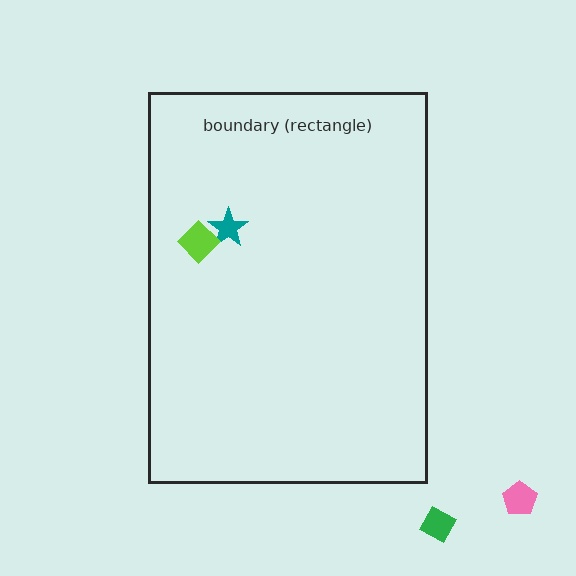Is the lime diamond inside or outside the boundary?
Inside.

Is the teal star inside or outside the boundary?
Inside.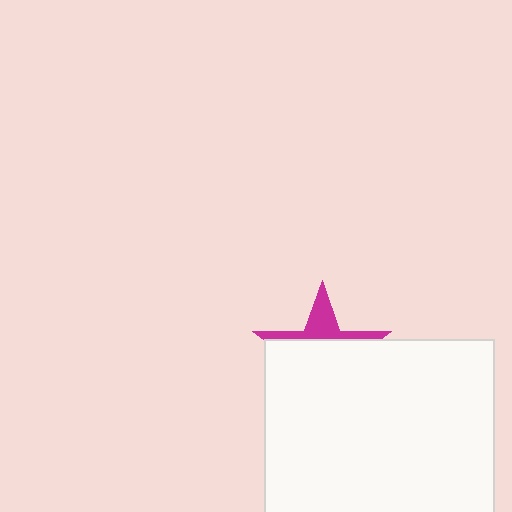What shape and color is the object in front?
The object in front is a white rectangle.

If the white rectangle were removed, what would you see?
You would see the complete magenta star.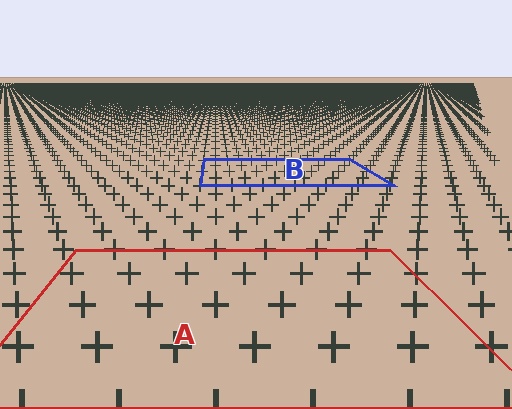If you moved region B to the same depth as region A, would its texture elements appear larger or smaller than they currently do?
They would appear larger. At a closer depth, the same texture elements are projected at a bigger on-screen size.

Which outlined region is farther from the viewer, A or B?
Region B is farther from the viewer — the texture elements inside it appear smaller and more densely packed.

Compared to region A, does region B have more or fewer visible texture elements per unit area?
Region B has more texture elements per unit area — they are packed more densely because it is farther away.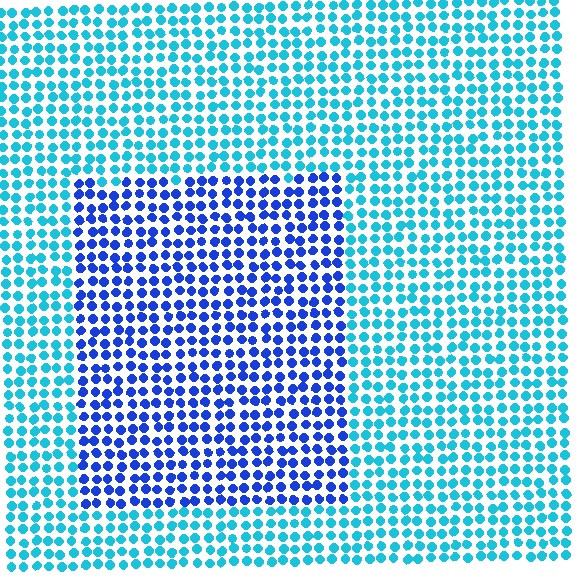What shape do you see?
I see a rectangle.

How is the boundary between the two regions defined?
The boundary is defined purely by a slight shift in hue (about 42 degrees). Spacing, size, and orientation are identical on both sides.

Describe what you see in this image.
The image is filled with small cyan elements in a uniform arrangement. A rectangle-shaped region is visible where the elements are tinted to a slightly different hue, forming a subtle color boundary.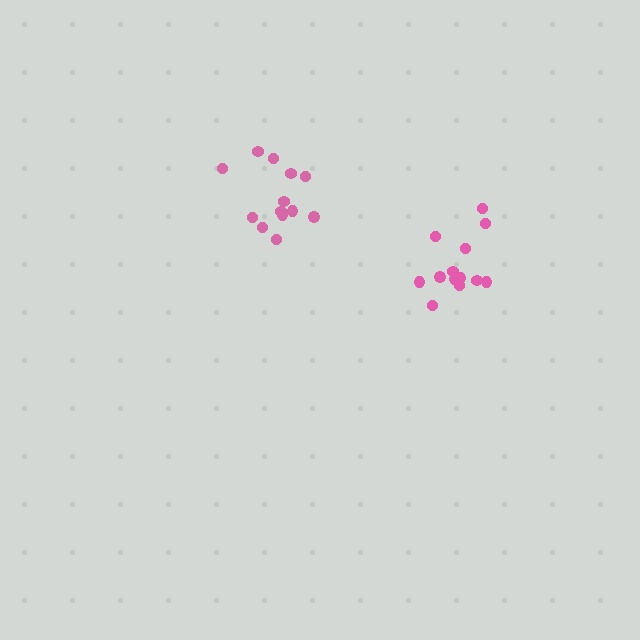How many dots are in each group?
Group 1: 13 dots, Group 2: 13 dots (26 total).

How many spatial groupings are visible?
There are 2 spatial groupings.